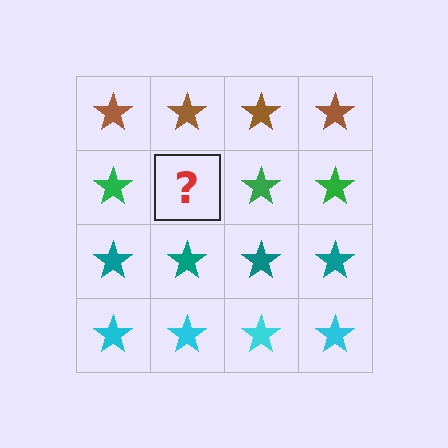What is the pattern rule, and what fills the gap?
The rule is that each row has a consistent color. The gap should be filled with a green star.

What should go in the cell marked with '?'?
The missing cell should contain a green star.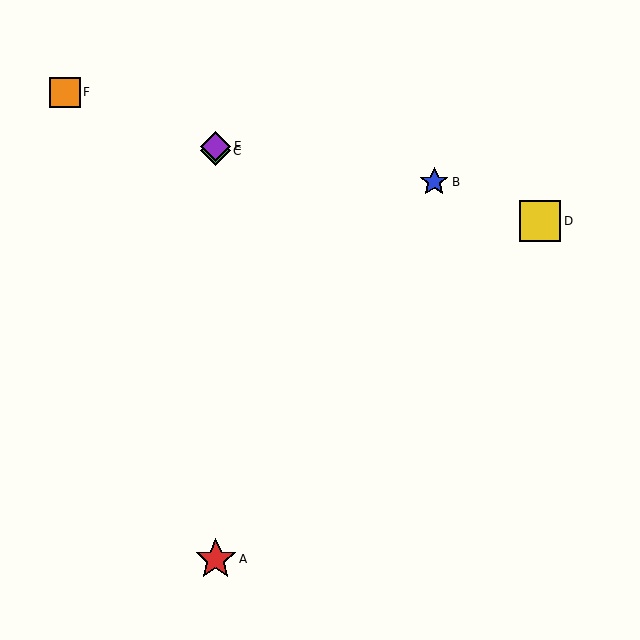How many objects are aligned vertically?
3 objects (A, C, E) are aligned vertically.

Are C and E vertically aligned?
Yes, both are at x≈216.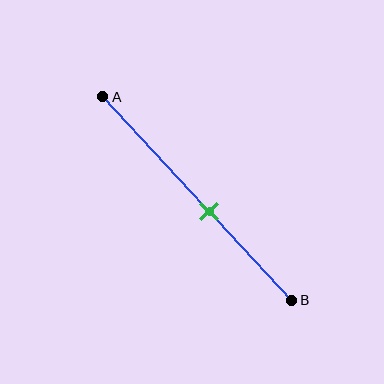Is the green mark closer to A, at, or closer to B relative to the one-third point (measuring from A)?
The green mark is closer to point B than the one-third point of segment AB.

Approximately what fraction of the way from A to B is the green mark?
The green mark is approximately 55% of the way from A to B.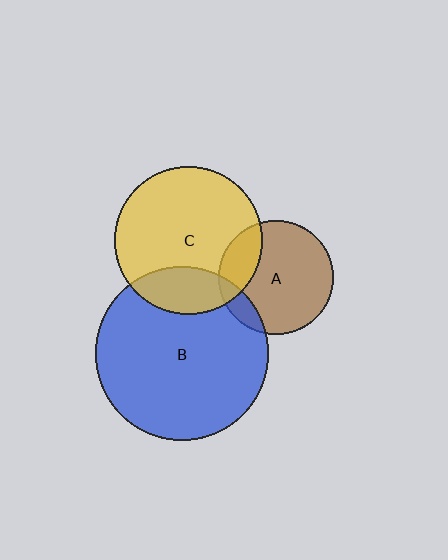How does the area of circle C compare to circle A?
Approximately 1.7 times.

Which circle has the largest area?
Circle B (blue).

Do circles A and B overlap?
Yes.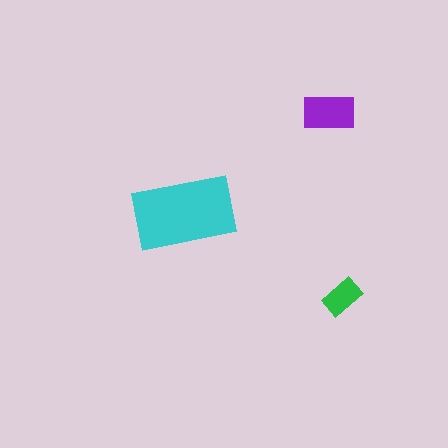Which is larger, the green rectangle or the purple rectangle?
The purple one.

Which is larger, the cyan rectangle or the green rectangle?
The cyan one.